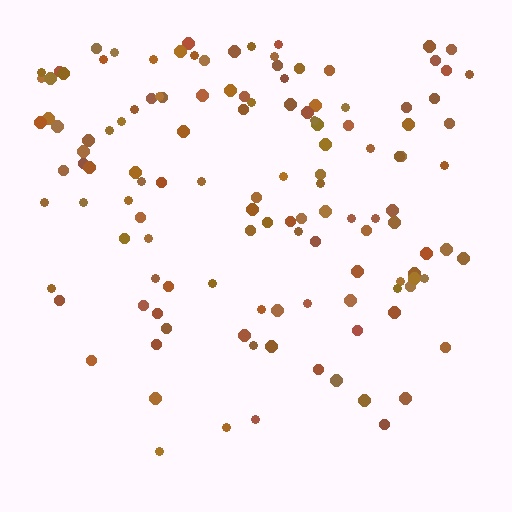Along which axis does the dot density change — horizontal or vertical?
Vertical.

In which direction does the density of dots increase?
From bottom to top, with the top side densest.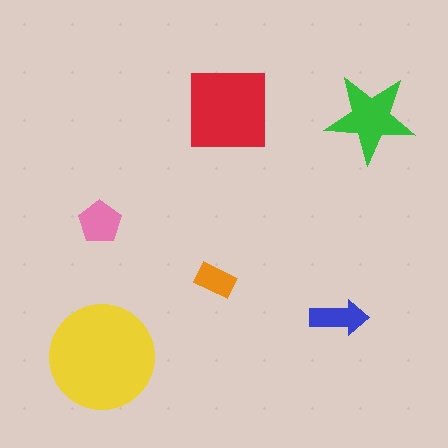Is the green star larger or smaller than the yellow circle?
Smaller.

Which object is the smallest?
The orange rectangle.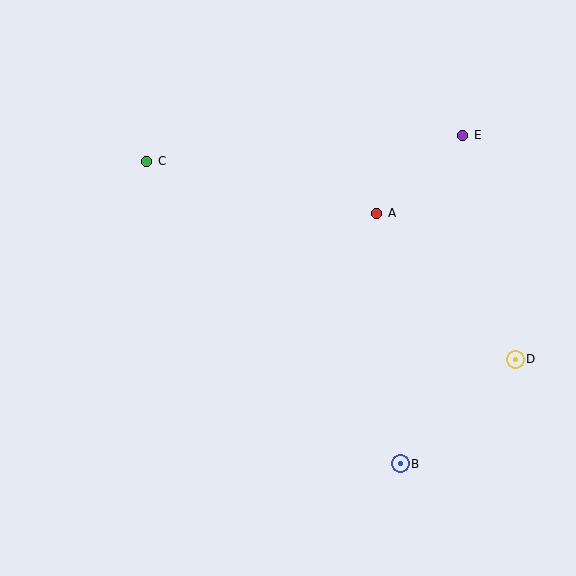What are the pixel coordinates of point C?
Point C is at (147, 161).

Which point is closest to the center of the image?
Point A at (377, 213) is closest to the center.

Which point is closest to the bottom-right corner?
Point B is closest to the bottom-right corner.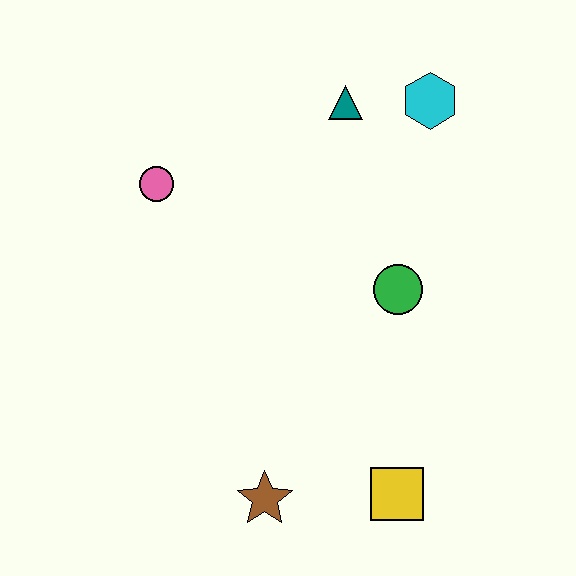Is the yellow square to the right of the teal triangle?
Yes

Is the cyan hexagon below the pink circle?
No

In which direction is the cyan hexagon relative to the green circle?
The cyan hexagon is above the green circle.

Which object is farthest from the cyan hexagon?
The brown star is farthest from the cyan hexagon.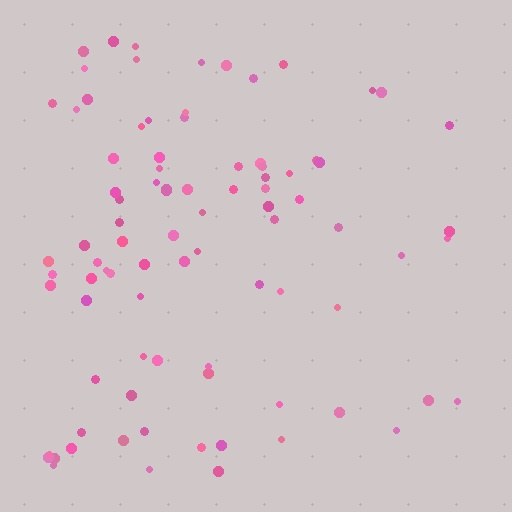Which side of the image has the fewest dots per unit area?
The right.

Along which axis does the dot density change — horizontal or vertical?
Horizontal.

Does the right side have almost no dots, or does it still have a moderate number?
Still a moderate number, just noticeably fewer than the left.